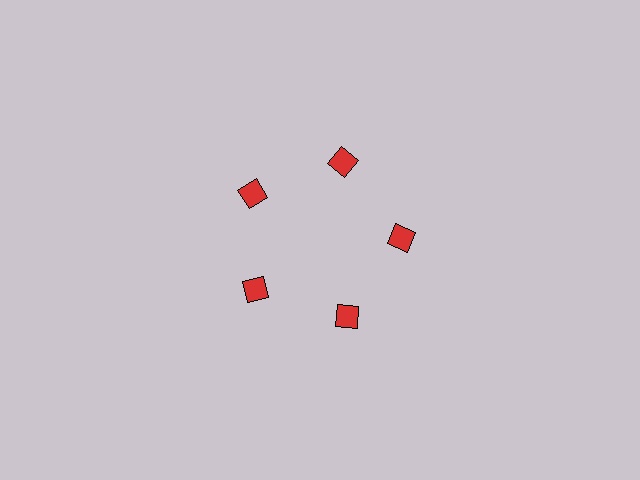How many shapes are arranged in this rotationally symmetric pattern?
There are 5 shapes, arranged in 5 groups of 1.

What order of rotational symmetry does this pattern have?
This pattern has 5-fold rotational symmetry.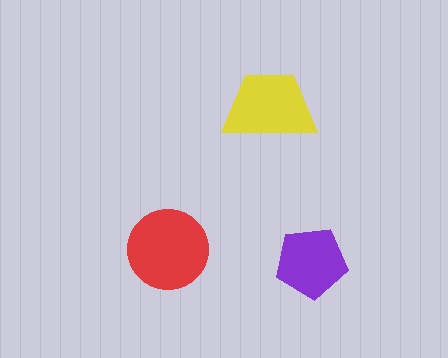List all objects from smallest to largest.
The purple pentagon, the yellow trapezoid, the red circle.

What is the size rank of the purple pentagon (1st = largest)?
3rd.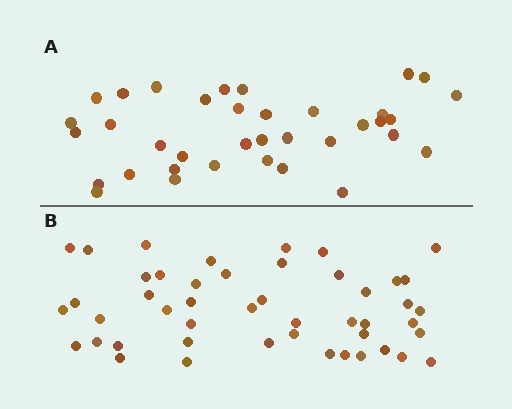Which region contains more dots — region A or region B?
Region B (the bottom region) has more dots.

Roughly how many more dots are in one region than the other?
Region B has roughly 12 or so more dots than region A.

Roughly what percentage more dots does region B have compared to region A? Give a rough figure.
About 30% more.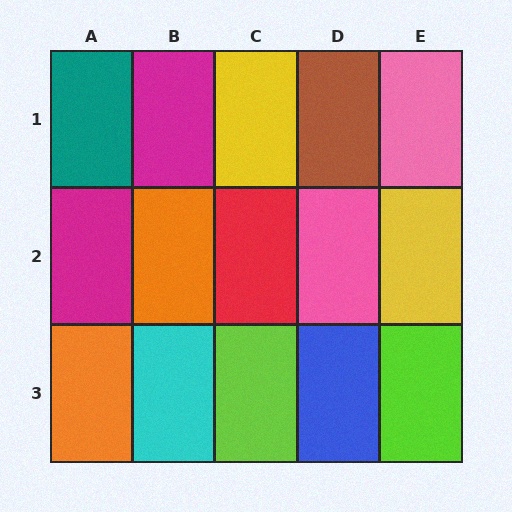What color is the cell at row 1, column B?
Magenta.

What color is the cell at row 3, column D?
Blue.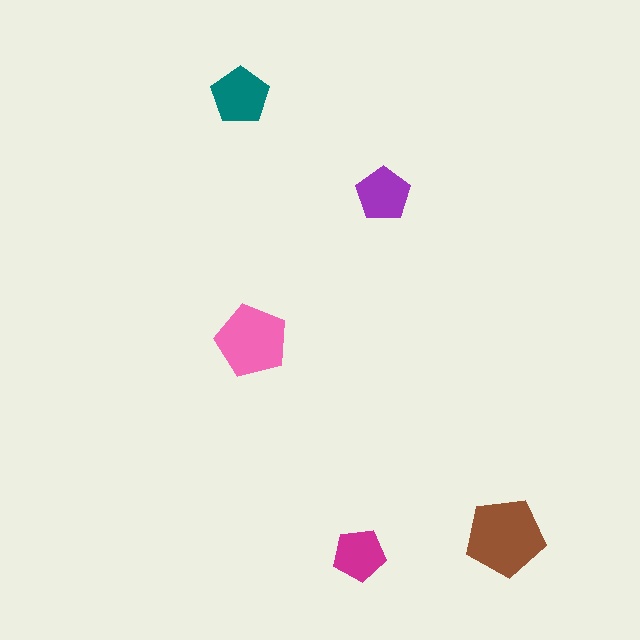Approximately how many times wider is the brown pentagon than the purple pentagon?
About 1.5 times wider.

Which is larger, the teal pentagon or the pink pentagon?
The pink one.